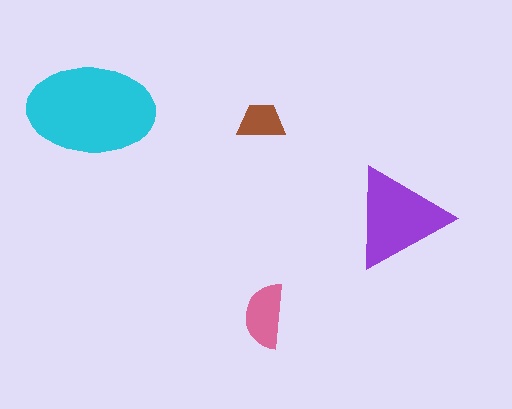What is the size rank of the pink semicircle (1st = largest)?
3rd.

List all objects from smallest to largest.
The brown trapezoid, the pink semicircle, the purple triangle, the cyan ellipse.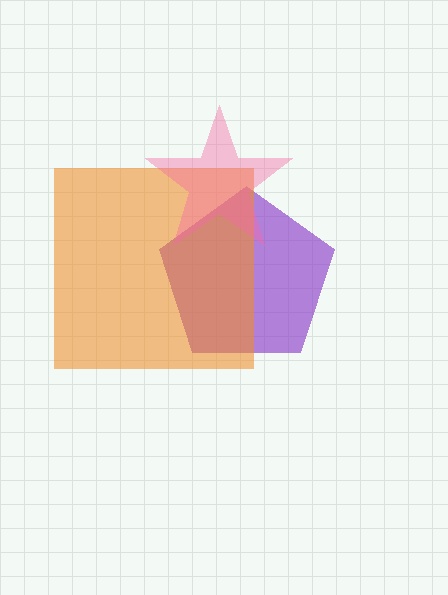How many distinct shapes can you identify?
There are 3 distinct shapes: a purple pentagon, an orange square, a pink star.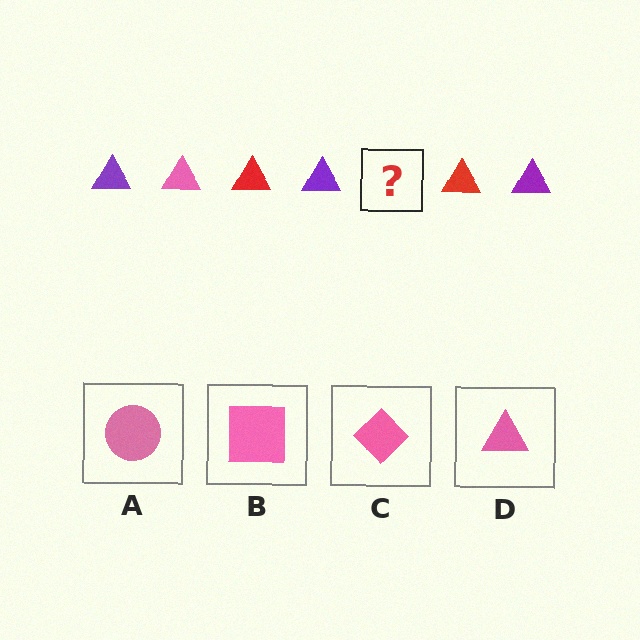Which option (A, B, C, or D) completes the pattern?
D.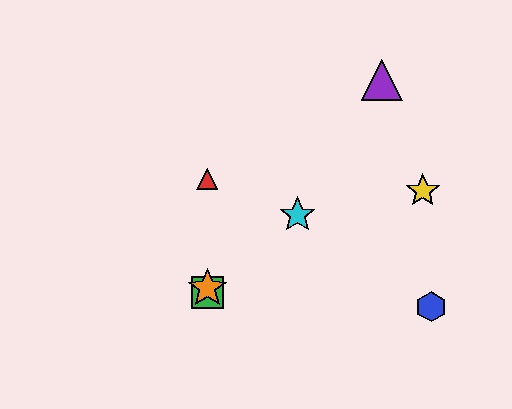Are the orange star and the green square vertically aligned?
Yes, both are at x≈207.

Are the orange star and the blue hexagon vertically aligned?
No, the orange star is at x≈207 and the blue hexagon is at x≈431.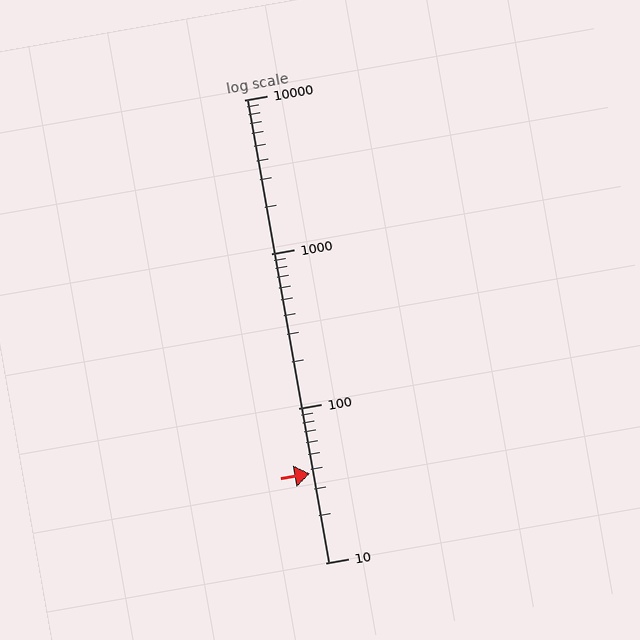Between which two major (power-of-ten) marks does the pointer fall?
The pointer is between 10 and 100.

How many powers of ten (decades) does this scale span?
The scale spans 3 decades, from 10 to 10000.